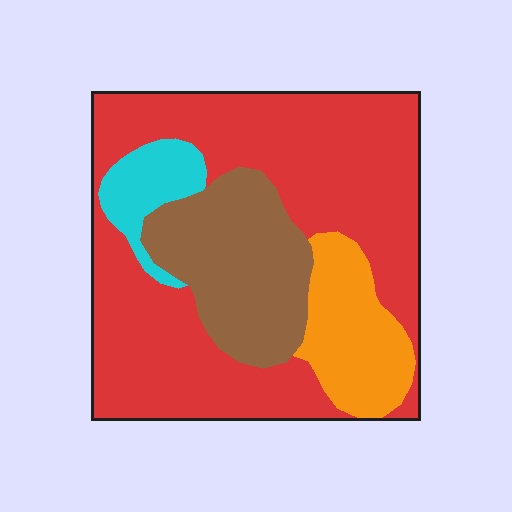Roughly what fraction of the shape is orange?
Orange covers 13% of the shape.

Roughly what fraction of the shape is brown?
Brown takes up about one fifth (1/5) of the shape.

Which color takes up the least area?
Cyan, at roughly 5%.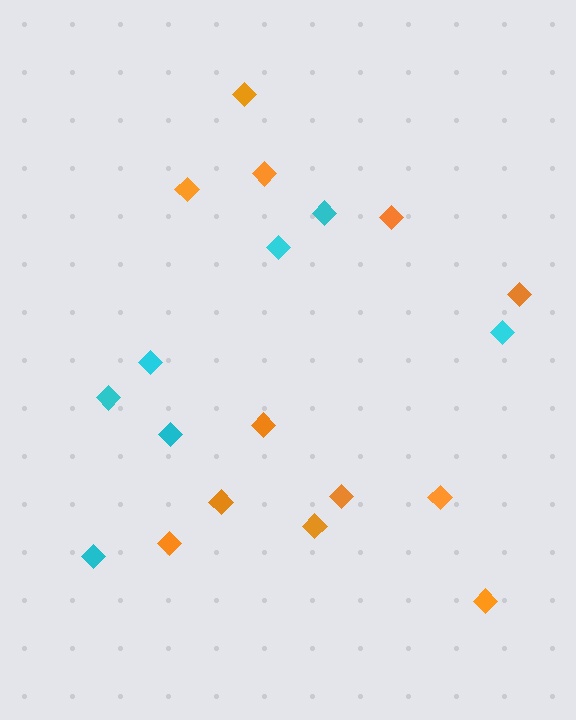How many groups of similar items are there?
There are 2 groups: one group of orange diamonds (12) and one group of cyan diamonds (7).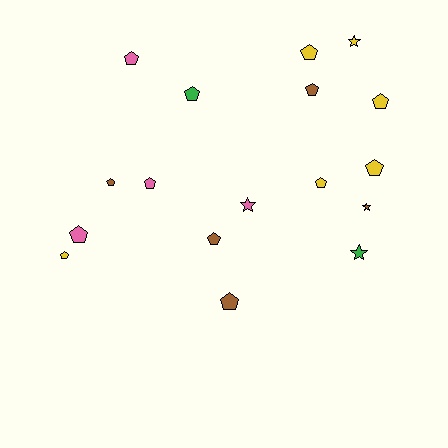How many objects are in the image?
There are 17 objects.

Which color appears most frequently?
Yellow, with 6 objects.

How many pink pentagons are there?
There are 3 pink pentagons.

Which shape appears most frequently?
Pentagon, with 13 objects.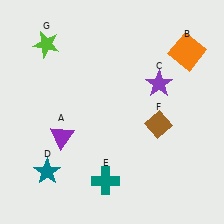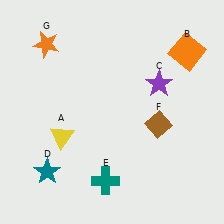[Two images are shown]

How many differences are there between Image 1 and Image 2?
There are 2 differences between the two images.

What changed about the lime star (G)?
In Image 1, G is lime. In Image 2, it changed to orange.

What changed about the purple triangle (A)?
In Image 1, A is purple. In Image 2, it changed to yellow.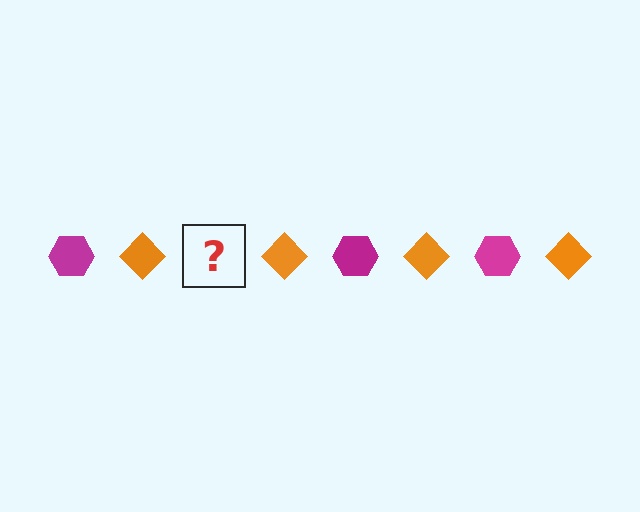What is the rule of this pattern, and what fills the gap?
The rule is that the pattern alternates between magenta hexagon and orange diamond. The gap should be filled with a magenta hexagon.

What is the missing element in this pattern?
The missing element is a magenta hexagon.